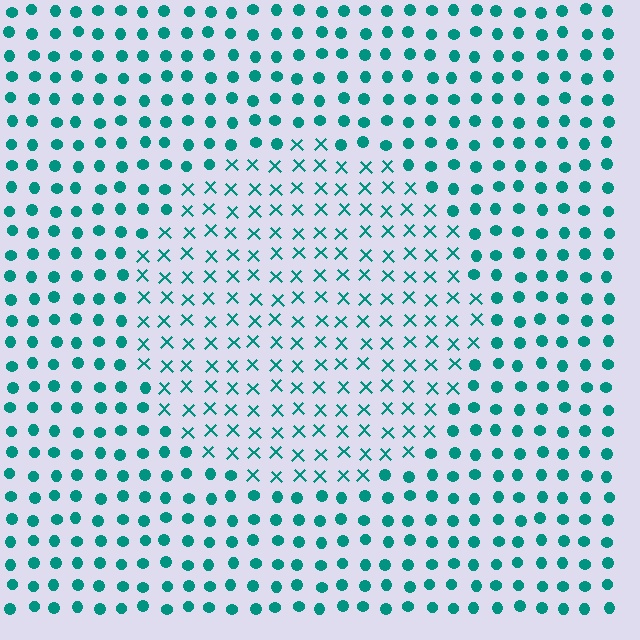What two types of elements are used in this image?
The image uses X marks inside the circle region and circles outside it.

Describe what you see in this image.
The image is filled with small teal elements arranged in a uniform grid. A circle-shaped region contains X marks, while the surrounding area contains circles. The boundary is defined purely by the change in element shape.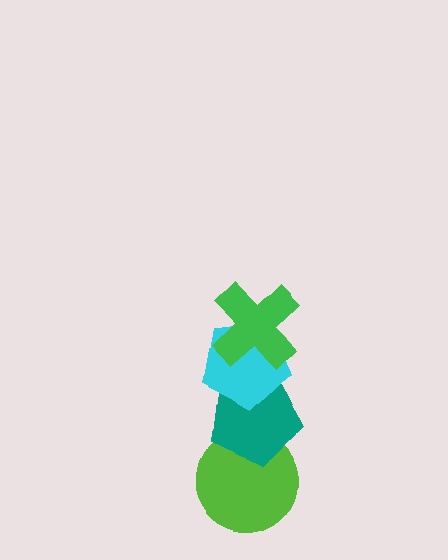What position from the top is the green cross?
The green cross is 1st from the top.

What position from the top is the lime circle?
The lime circle is 4th from the top.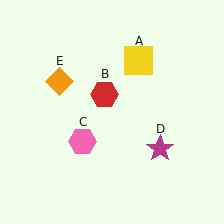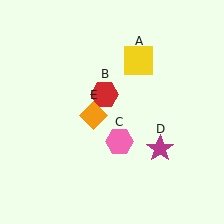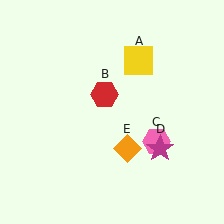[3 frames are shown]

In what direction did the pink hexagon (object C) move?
The pink hexagon (object C) moved right.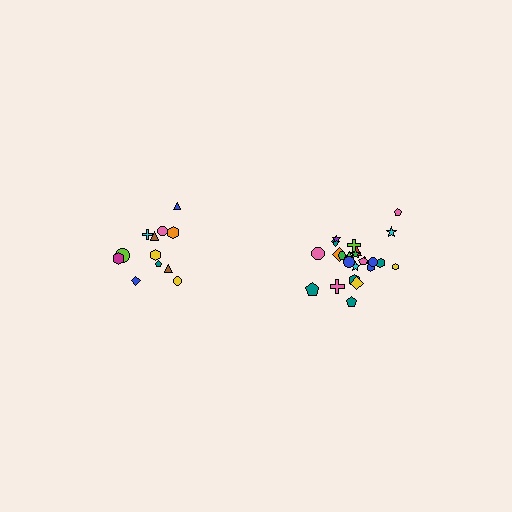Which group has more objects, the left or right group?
The right group.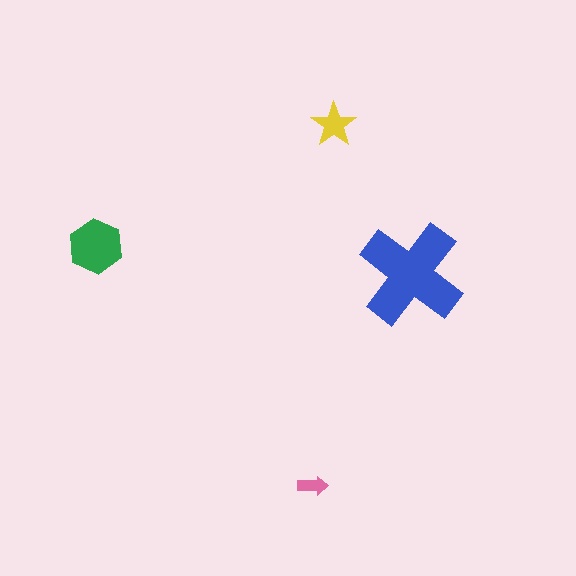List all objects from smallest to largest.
The pink arrow, the yellow star, the green hexagon, the blue cross.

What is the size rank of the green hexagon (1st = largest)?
2nd.